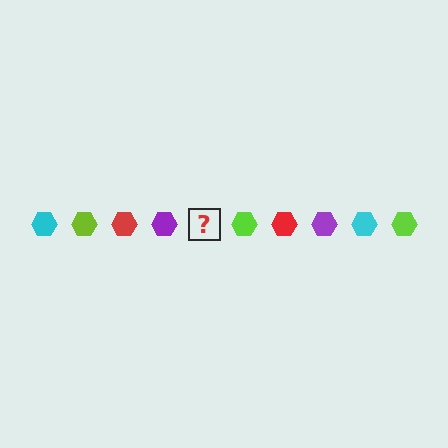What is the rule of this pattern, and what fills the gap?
The rule is that the pattern cycles through cyan, lime, red, purple hexagons. The gap should be filled with a cyan hexagon.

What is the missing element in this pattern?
The missing element is a cyan hexagon.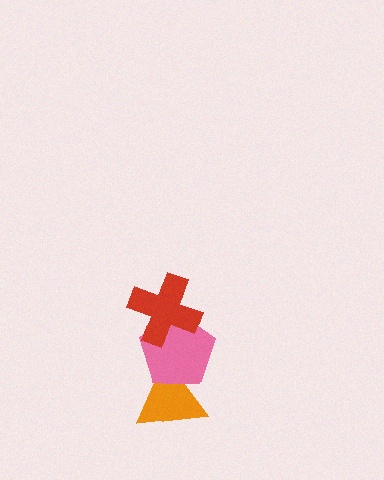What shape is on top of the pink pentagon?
The red cross is on top of the pink pentagon.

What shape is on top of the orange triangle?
The pink pentagon is on top of the orange triangle.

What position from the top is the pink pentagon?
The pink pentagon is 2nd from the top.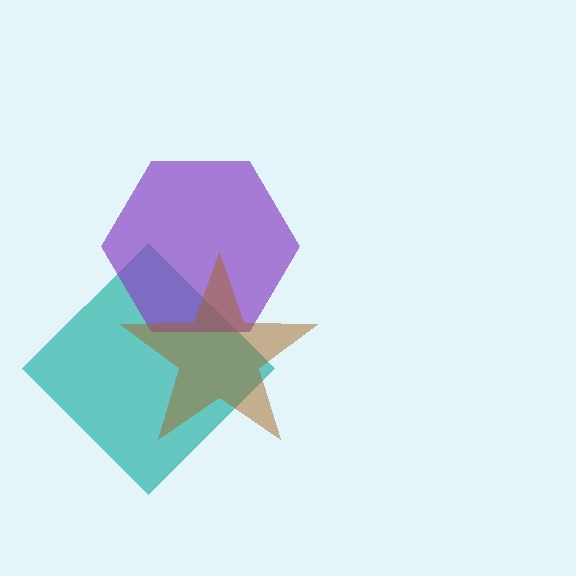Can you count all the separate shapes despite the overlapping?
Yes, there are 3 separate shapes.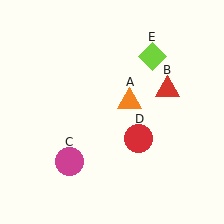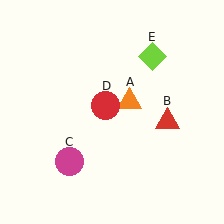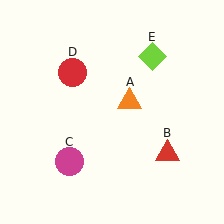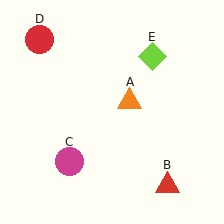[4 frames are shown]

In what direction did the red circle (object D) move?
The red circle (object D) moved up and to the left.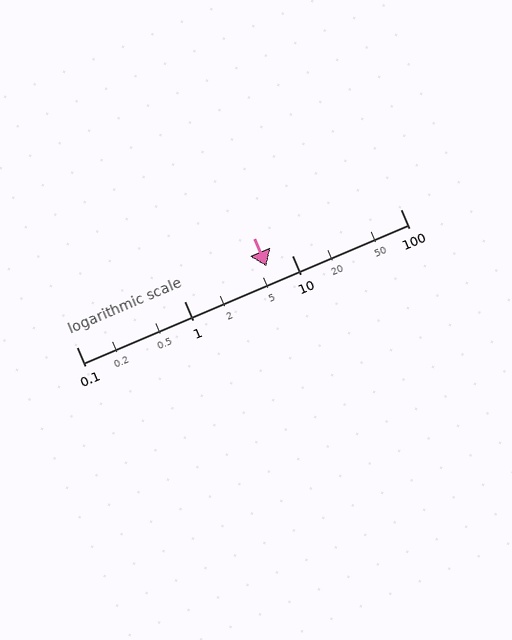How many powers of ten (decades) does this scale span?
The scale spans 3 decades, from 0.1 to 100.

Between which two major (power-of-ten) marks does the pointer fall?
The pointer is between 1 and 10.